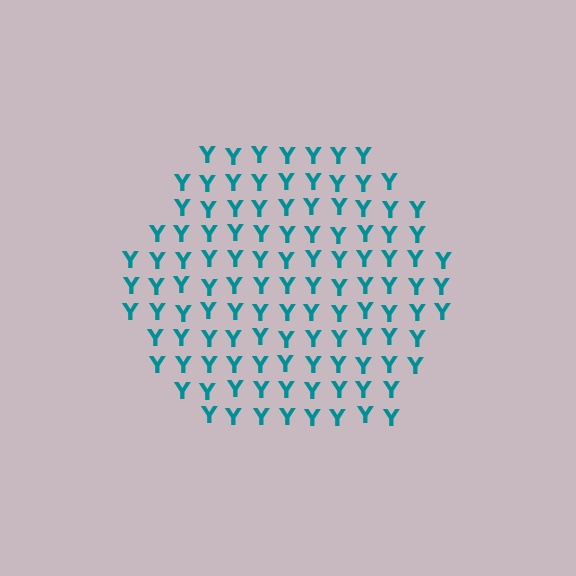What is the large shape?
The large shape is a hexagon.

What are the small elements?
The small elements are letter Y's.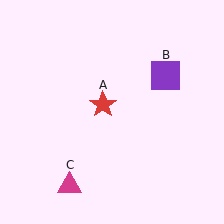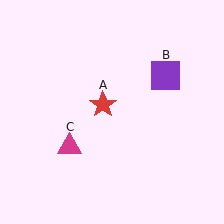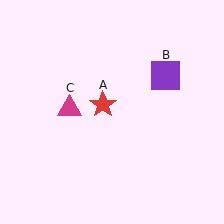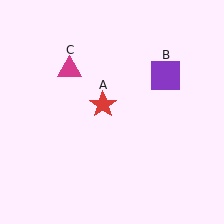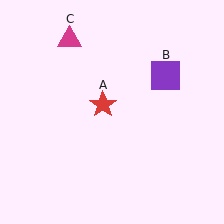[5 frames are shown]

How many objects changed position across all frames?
1 object changed position: magenta triangle (object C).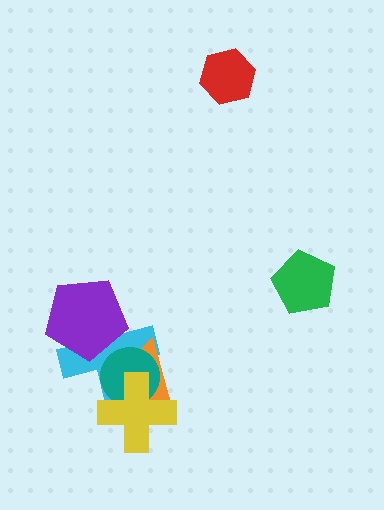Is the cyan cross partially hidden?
Yes, it is partially covered by another shape.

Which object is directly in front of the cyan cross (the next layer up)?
The orange triangle is directly in front of the cyan cross.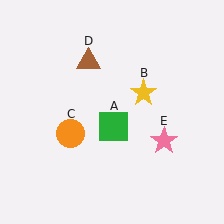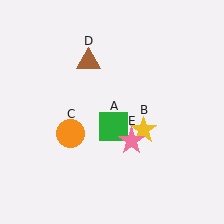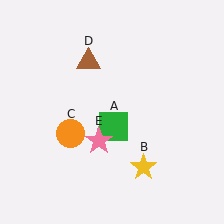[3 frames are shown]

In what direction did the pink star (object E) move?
The pink star (object E) moved left.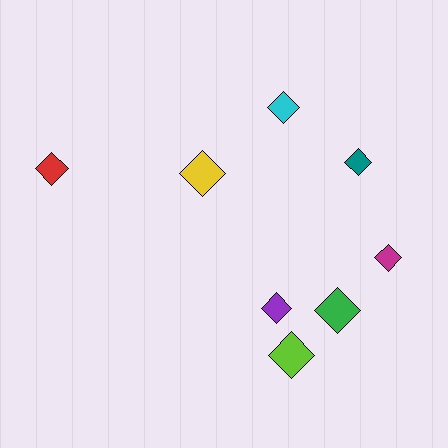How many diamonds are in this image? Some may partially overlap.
There are 8 diamonds.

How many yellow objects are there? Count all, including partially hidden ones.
There is 1 yellow object.